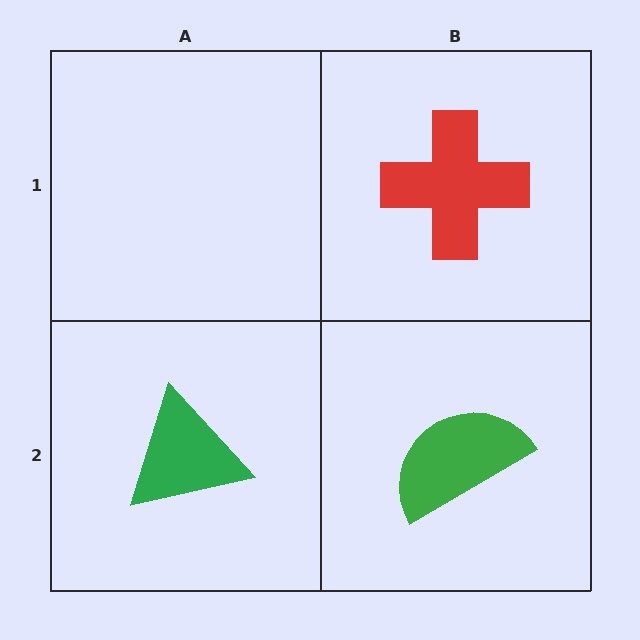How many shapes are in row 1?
1 shape.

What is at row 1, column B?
A red cross.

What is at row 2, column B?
A green semicircle.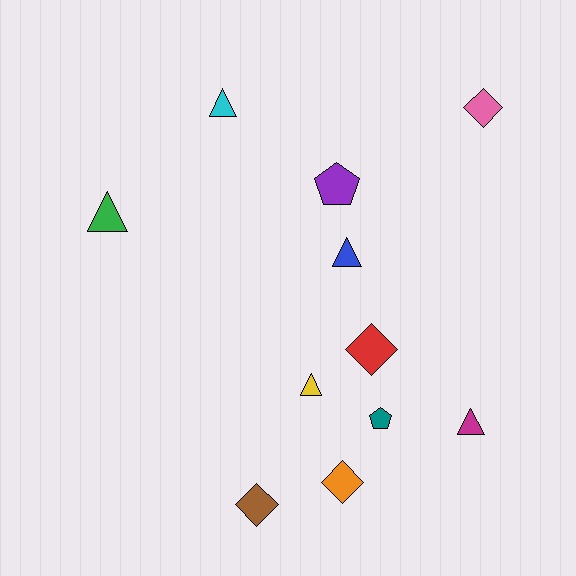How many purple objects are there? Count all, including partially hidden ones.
There is 1 purple object.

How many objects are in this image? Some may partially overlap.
There are 11 objects.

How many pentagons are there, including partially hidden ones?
There are 2 pentagons.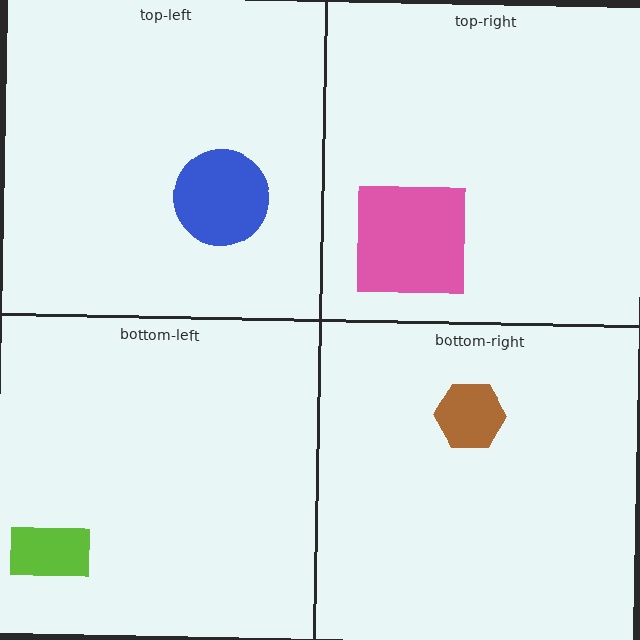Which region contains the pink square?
The top-right region.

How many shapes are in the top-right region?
1.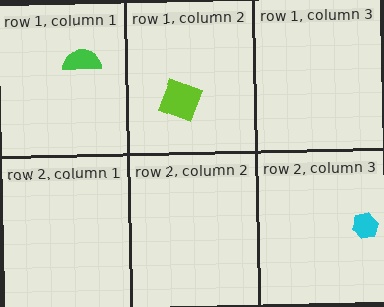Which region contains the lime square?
The row 1, column 2 region.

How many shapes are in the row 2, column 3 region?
1.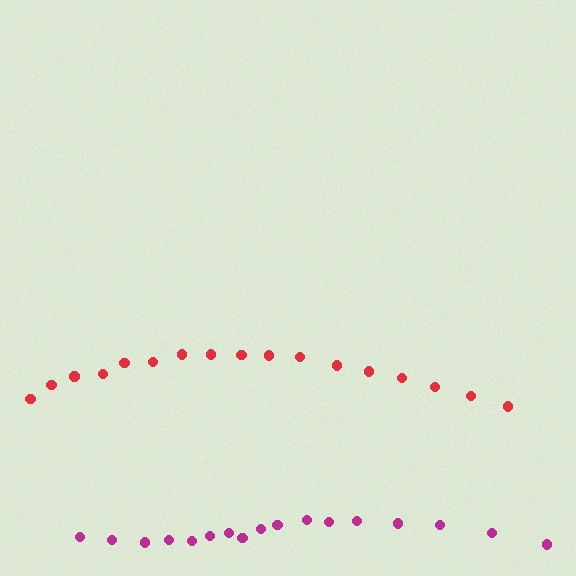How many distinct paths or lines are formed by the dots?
There are 2 distinct paths.